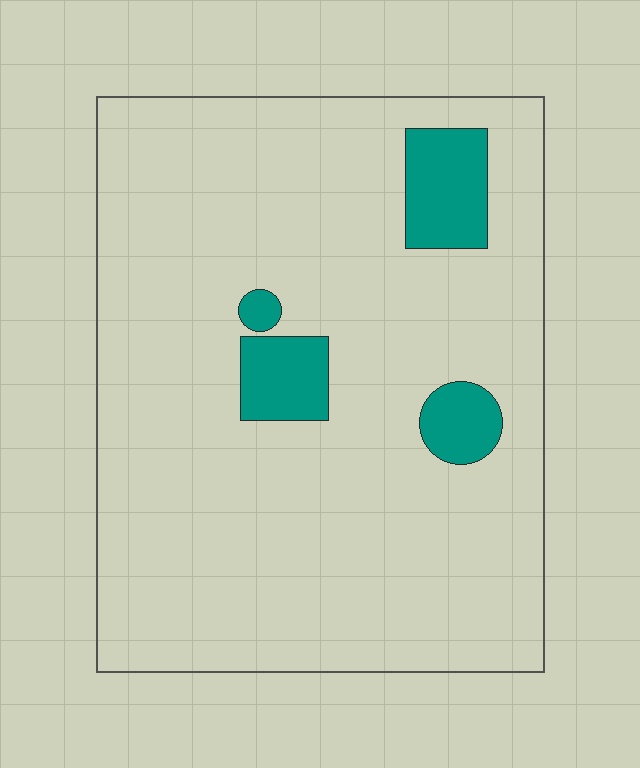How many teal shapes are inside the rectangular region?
4.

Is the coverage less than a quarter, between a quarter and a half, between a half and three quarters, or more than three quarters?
Less than a quarter.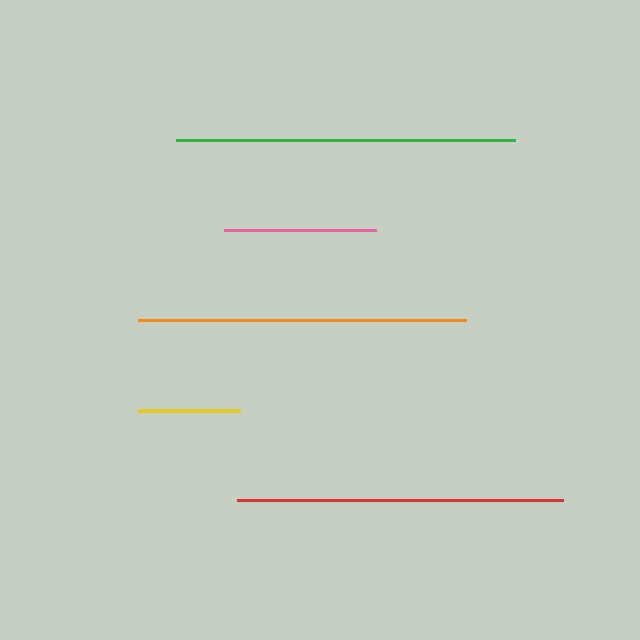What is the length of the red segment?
The red segment is approximately 326 pixels long.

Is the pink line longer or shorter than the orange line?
The orange line is longer than the pink line.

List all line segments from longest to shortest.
From longest to shortest: green, orange, red, pink, yellow.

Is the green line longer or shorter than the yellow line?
The green line is longer than the yellow line.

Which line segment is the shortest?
The yellow line is the shortest at approximately 103 pixels.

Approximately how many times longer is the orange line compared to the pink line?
The orange line is approximately 2.2 times the length of the pink line.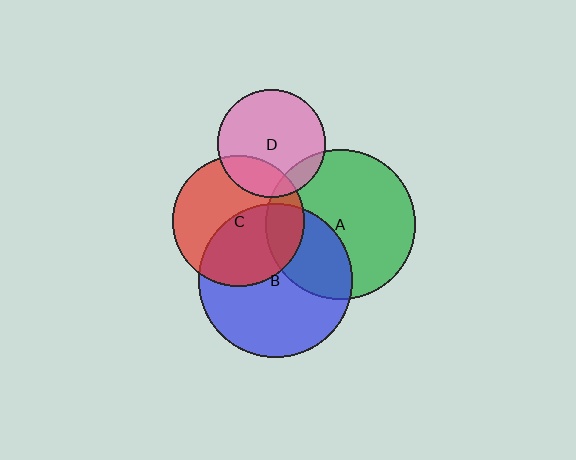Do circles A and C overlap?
Yes.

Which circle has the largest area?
Circle B (blue).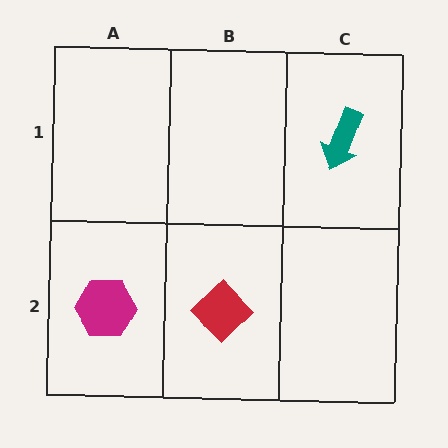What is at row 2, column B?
A red diamond.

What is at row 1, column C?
A teal arrow.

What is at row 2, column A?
A magenta hexagon.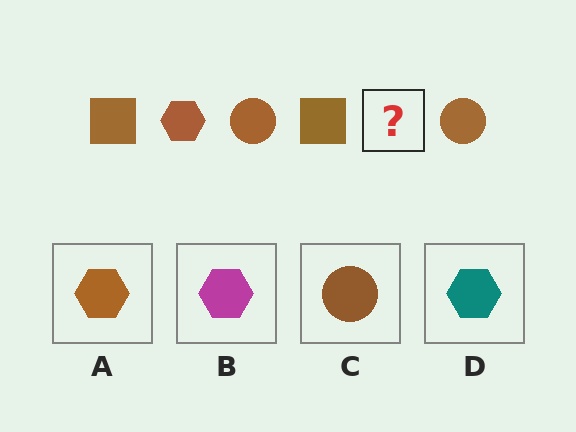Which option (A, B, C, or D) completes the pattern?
A.